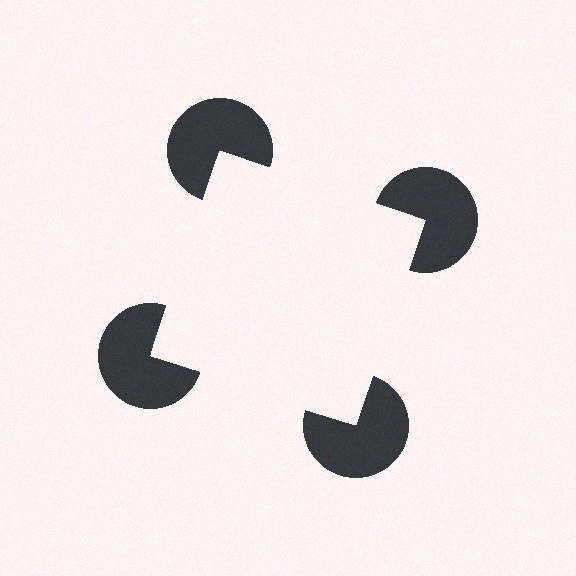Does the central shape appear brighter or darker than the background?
It typically appears slightly brighter than the background, even though no actual brightness change is drawn.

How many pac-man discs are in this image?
There are 4 — one at each vertex of the illusory square.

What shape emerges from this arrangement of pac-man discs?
An illusory square — its edges are inferred from the aligned wedge cuts in the pac-man discs, not physically drawn.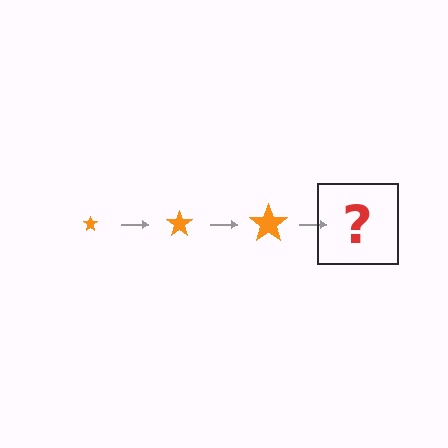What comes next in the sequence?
The next element should be an orange star, larger than the previous one.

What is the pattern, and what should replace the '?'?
The pattern is that the star gets progressively larger each step. The '?' should be an orange star, larger than the previous one.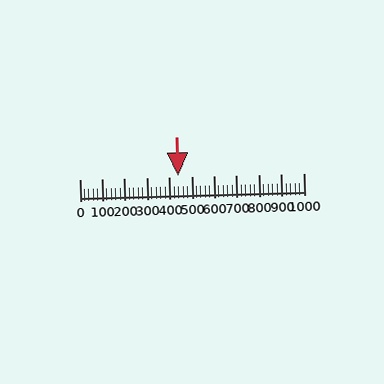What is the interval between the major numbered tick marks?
The major tick marks are spaced 100 units apart.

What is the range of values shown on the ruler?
The ruler shows values from 0 to 1000.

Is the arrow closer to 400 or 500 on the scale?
The arrow is closer to 400.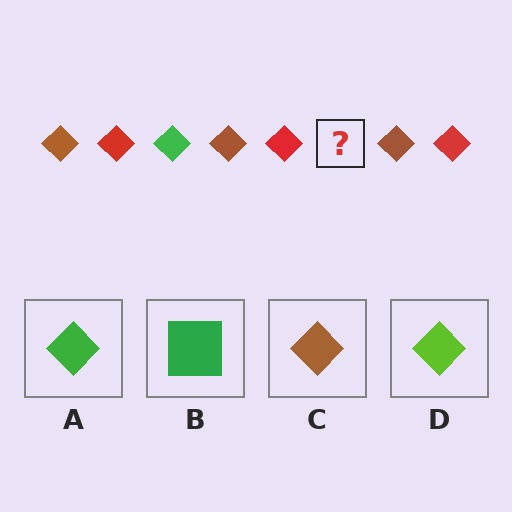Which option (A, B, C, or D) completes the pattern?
A.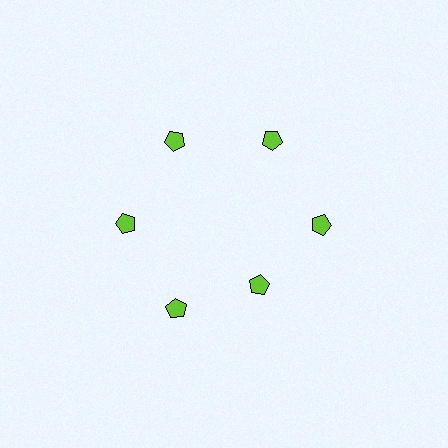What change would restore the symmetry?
The symmetry would be restored by moving it outward, back onto the ring so that all 6 pentagons sit at equal angles and equal distance from the center.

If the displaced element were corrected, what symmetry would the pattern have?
It would have 6-fold rotational symmetry — the pattern would map onto itself every 60 degrees.